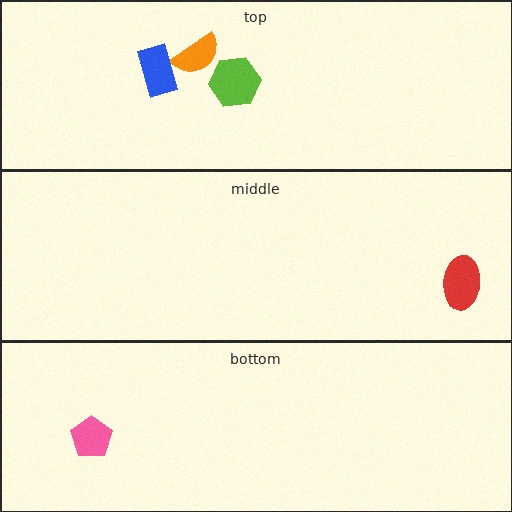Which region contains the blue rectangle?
The top region.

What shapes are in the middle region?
The red ellipse.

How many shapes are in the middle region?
1.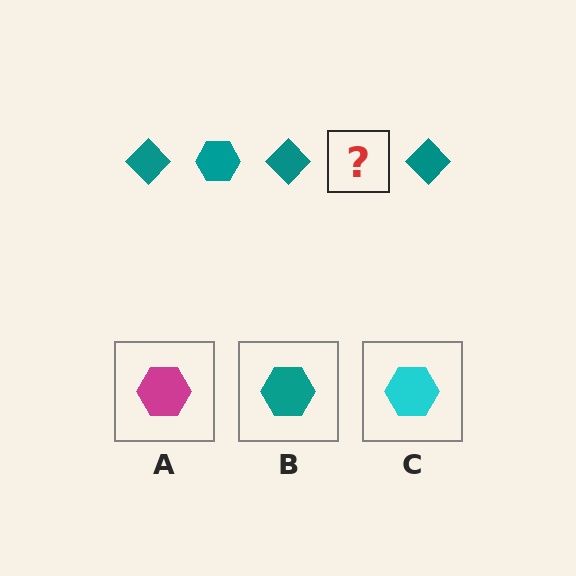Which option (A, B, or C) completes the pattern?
B.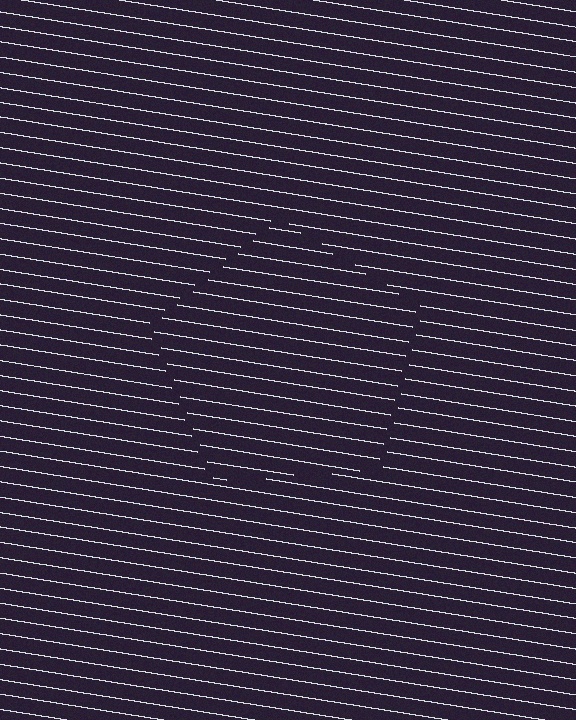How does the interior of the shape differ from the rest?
The interior of the shape contains the same grating, shifted by half a period — the contour is defined by the phase discontinuity where line-ends from the inner and outer gratings abut.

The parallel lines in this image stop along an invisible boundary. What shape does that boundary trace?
An illusory pentagon. The interior of the shape contains the same grating, shifted by half a period — the contour is defined by the phase discontinuity where line-ends from the inner and outer gratings abut.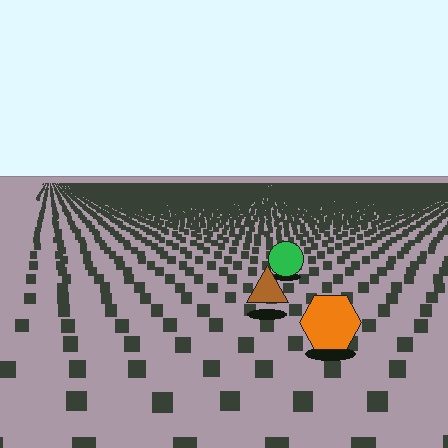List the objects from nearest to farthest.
From nearest to farthest: the orange hexagon, the brown triangle, the green circle.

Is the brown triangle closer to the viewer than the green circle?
Yes. The brown triangle is closer — you can tell from the texture gradient: the ground texture is coarser near it.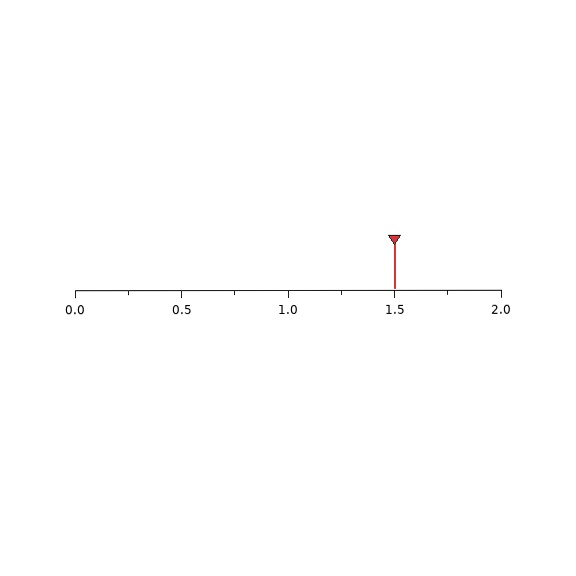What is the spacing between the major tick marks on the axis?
The major ticks are spaced 0.5 apart.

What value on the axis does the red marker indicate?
The marker indicates approximately 1.5.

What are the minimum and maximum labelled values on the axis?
The axis runs from 0.0 to 2.0.